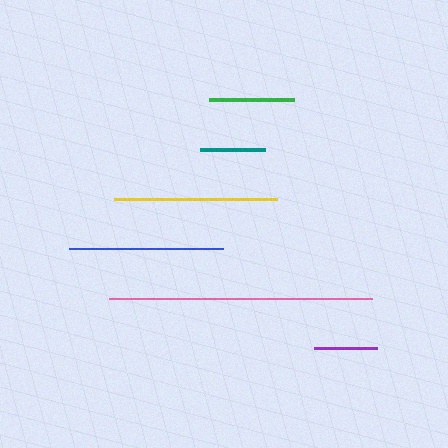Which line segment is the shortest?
The purple line is the shortest at approximately 62 pixels.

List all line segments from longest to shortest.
From longest to shortest: pink, yellow, blue, green, teal, purple.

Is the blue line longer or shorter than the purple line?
The blue line is longer than the purple line.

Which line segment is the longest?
The pink line is the longest at approximately 263 pixels.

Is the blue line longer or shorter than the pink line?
The pink line is longer than the blue line.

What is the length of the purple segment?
The purple segment is approximately 62 pixels long.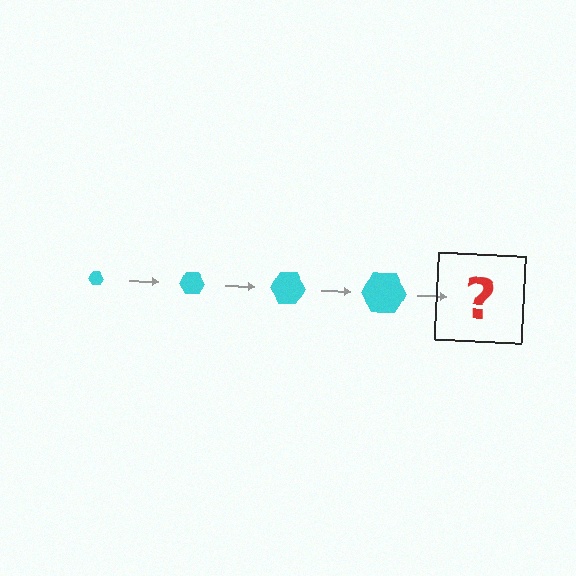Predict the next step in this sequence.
The next step is a cyan hexagon, larger than the previous one.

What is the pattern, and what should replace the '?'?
The pattern is that the hexagon gets progressively larger each step. The '?' should be a cyan hexagon, larger than the previous one.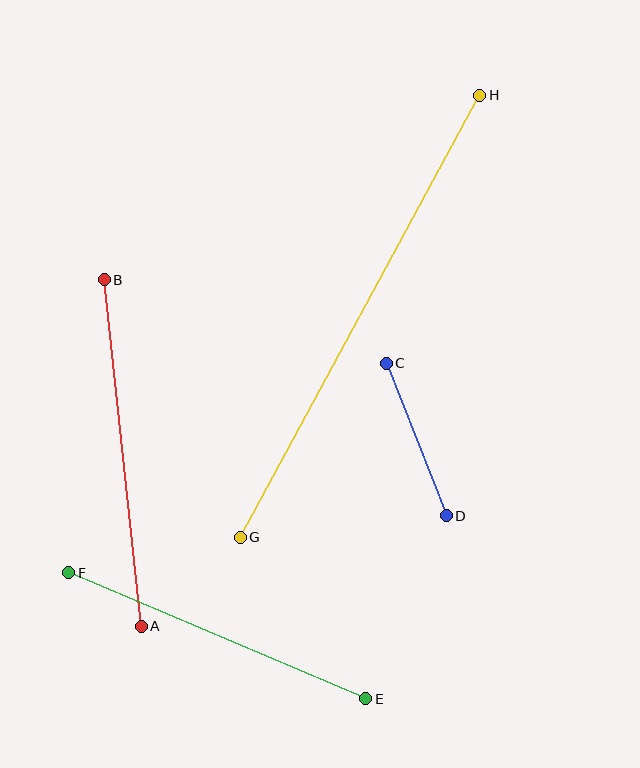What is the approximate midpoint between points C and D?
The midpoint is at approximately (416, 440) pixels.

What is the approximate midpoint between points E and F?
The midpoint is at approximately (217, 636) pixels.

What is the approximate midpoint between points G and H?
The midpoint is at approximately (360, 316) pixels.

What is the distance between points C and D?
The distance is approximately 164 pixels.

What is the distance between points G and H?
The distance is approximately 503 pixels.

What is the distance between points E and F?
The distance is approximately 322 pixels.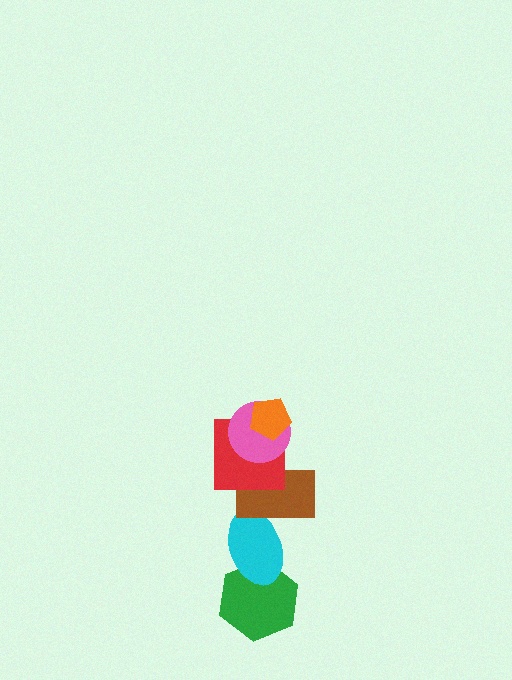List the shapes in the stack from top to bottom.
From top to bottom: the orange pentagon, the pink circle, the red square, the brown rectangle, the cyan ellipse, the green hexagon.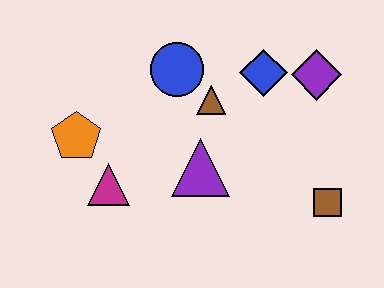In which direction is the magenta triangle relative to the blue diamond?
The magenta triangle is to the left of the blue diamond.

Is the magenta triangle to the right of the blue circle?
No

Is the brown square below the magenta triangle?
Yes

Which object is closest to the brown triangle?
The blue circle is closest to the brown triangle.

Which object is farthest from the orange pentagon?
The brown square is farthest from the orange pentagon.